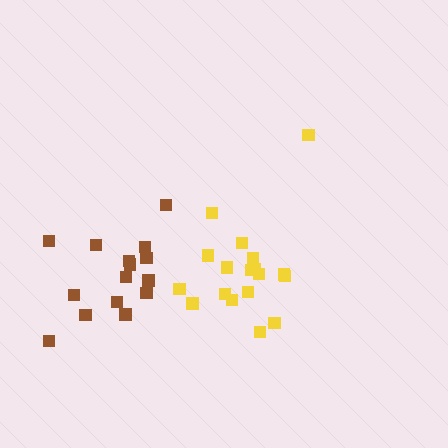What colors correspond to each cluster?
The clusters are colored: brown, yellow.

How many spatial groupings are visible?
There are 2 spatial groupings.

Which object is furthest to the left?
The brown cluster is leftmost.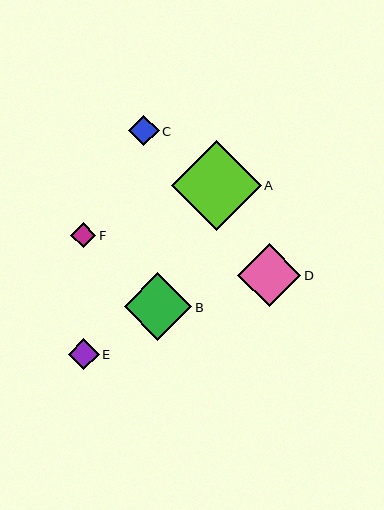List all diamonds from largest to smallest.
From largest to smallest: A, B, D, E, C, F.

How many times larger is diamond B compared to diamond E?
Diamond B is approximately 2.2 times the size of diamond E.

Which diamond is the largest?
Diamond A is the largest with a size of approximately 90 pixels.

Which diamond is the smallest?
Diamond F is the smallest with a size of approximately 26 pixels.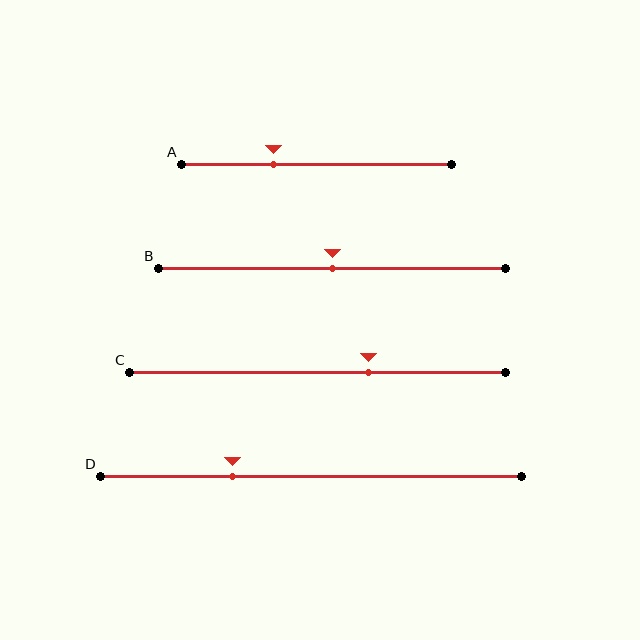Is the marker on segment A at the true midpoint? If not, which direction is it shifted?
No, the marker on segment A is shifted to the left by about 16% of the segment length.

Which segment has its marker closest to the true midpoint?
Segment B has its marker closest to the true midpoint.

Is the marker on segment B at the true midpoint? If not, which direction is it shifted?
Yes, the marker on segment B is at the true midpoint.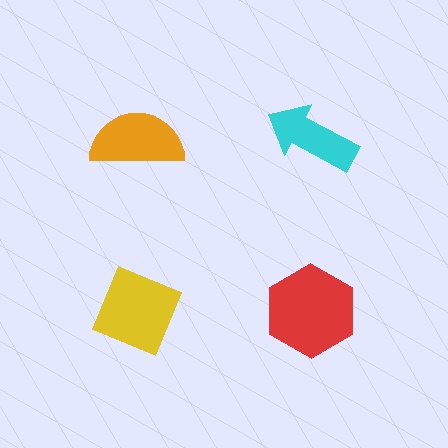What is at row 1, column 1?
An orange semicircle.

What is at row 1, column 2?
A cyan arrow.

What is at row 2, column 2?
A red hexagon.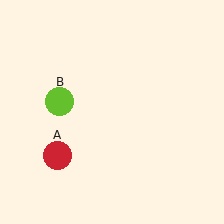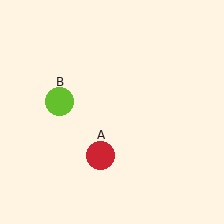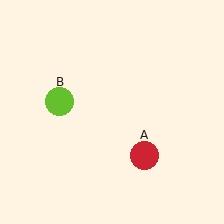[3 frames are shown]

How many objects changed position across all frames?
1 object changed position: red circle (object A).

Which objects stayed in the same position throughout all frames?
Lime circle (object B) remained stationary.